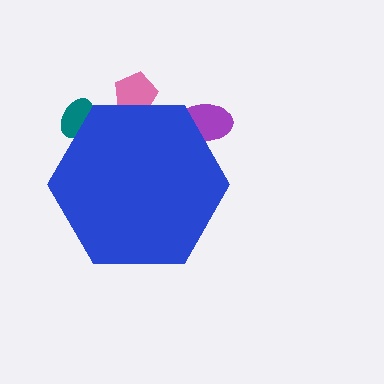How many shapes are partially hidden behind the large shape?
3 shapes are partially hidden.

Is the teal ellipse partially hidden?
Yes, the teal ellipse is partially hidden behind the blue hexagon.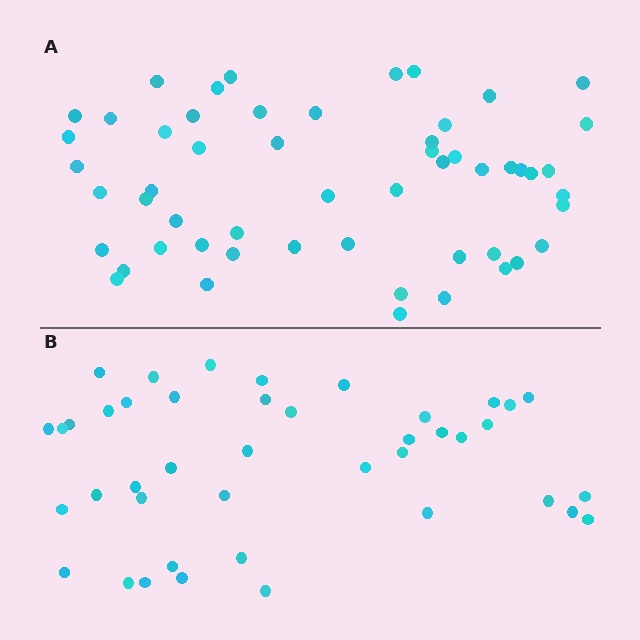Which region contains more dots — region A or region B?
Region A (the top region) has more dots.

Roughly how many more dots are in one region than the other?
Region A has roughly 12 or so more dots than region B.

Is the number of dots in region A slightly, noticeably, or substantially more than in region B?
Region A has noticeably more, but not dramatically so. The ratio is roughly 1.3 to 1.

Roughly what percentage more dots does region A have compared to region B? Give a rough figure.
About 30% more.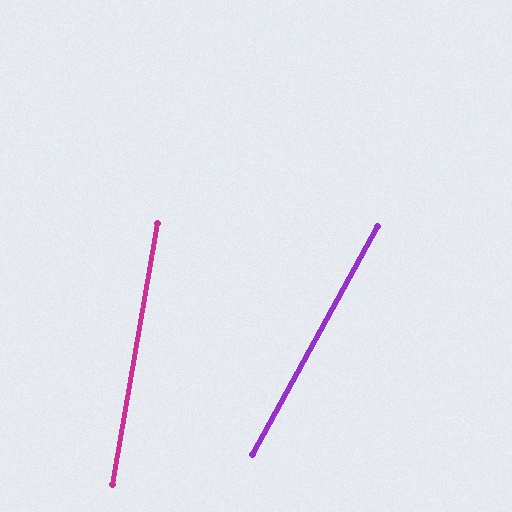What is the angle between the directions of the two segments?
Approximately 19 degrees.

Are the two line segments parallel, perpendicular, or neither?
Neither parallel nor perpendicular — they differ by about 19°.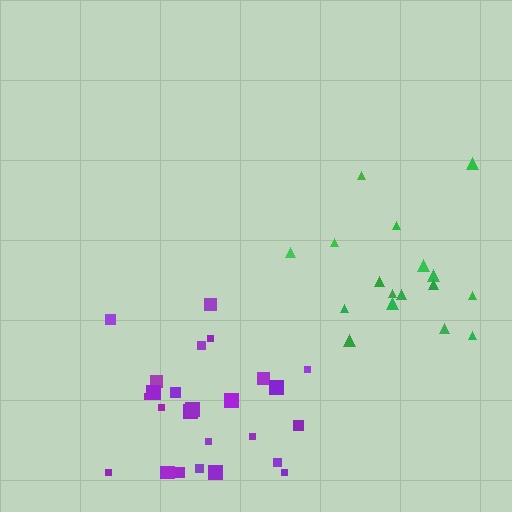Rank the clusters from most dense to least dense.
green, purple.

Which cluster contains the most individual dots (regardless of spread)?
Purple (27).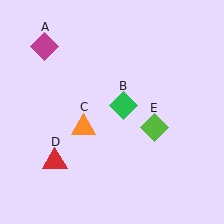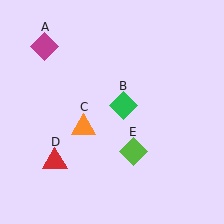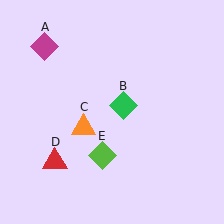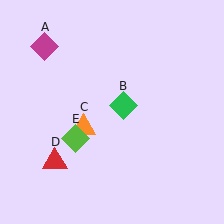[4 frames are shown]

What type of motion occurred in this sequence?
The lime diamond (object E) rotated clockwise around the center of the scene.